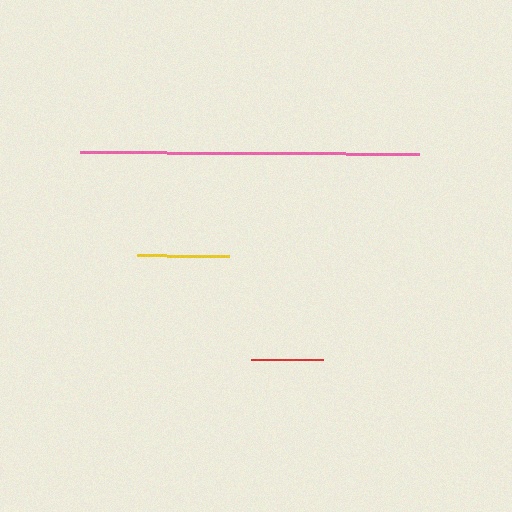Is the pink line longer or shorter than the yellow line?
The pink line is longer than the yellow line.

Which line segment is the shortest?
The red line is the shortest at approximately 72 pixels.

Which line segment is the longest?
The pink line is the longest at approximately 339 pixels.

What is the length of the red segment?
The red segment is approximately 72 pixels long.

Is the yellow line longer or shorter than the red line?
The yellow line is longer than the red line.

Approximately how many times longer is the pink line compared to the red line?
The pink line is approximately 4.7 times the length of the red line.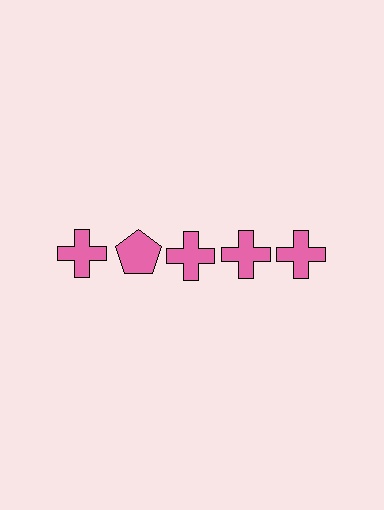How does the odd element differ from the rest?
It has a different shape: pentagon instead of cross.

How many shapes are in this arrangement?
There are 5 shapes arranged in a grid pattern.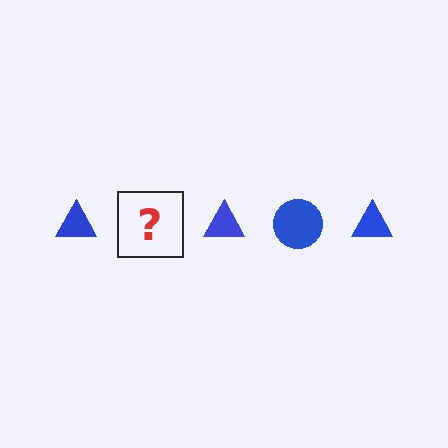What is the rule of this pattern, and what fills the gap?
The rule is that the pattern cycles through triangle, circle shapes in blue. The gap should be filled with a blue circle.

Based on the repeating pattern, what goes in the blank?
The blank should be a blue circle.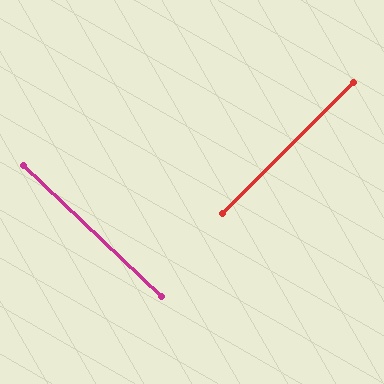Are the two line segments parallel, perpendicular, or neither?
Perpendicular — they meet at approximately 89°.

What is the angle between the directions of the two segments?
Approximately 89 degrees.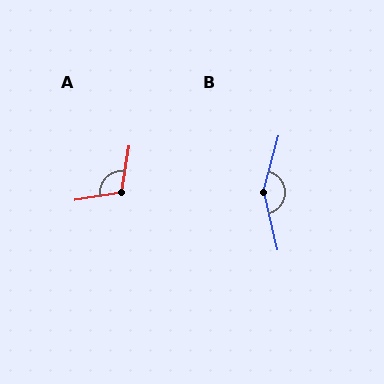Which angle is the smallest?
A, at approximately 108 degrees.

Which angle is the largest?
B, at approximately 151 degrees.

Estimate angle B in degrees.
Approximately 151 degrees.